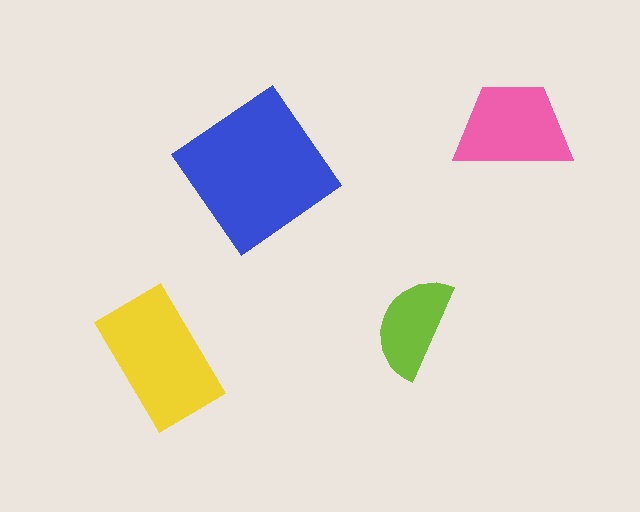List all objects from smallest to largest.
The lime semicircle, the pink trapezoid, the yellow rectangle, the blue diamond.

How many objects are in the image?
There are 4 objects in the image.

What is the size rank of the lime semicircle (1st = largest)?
4th.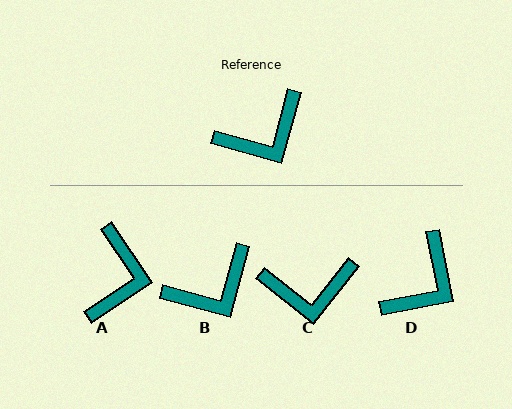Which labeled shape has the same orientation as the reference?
B.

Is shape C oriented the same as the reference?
No, it is off by about 23 degrees.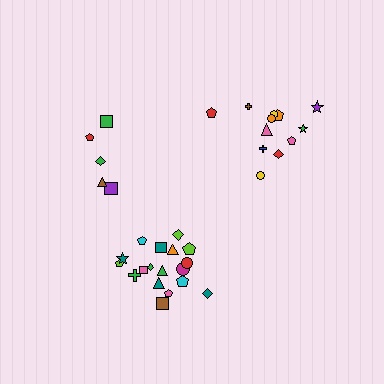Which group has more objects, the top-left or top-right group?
The top-right group.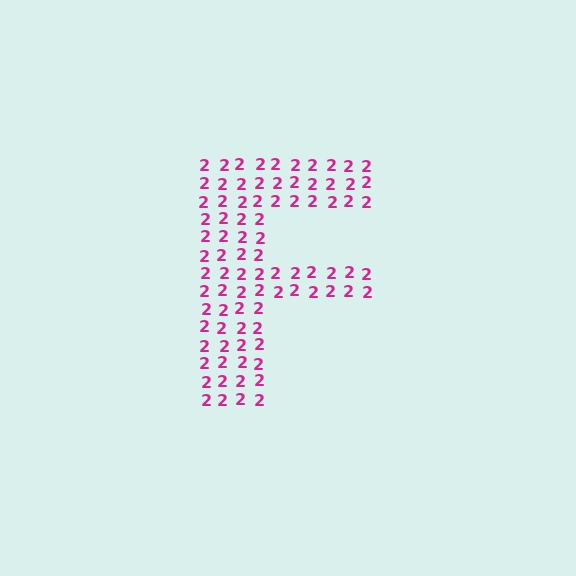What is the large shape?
The large shape is the letter F.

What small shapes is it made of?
It is made of small digit 2's.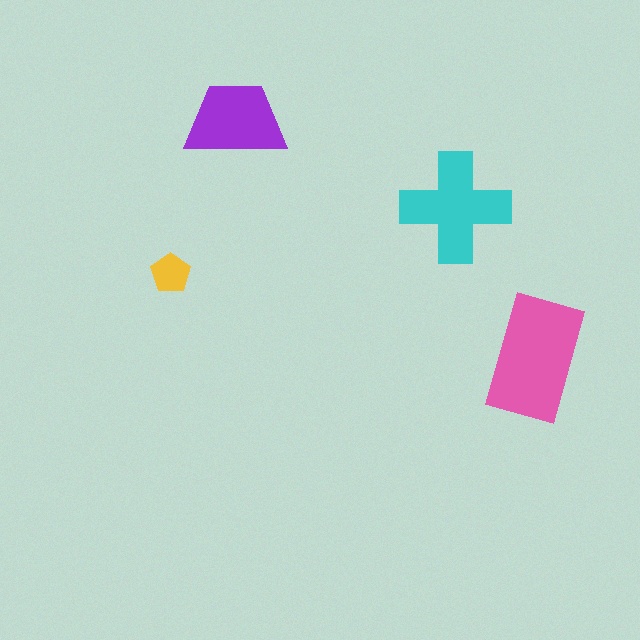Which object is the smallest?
The yellow pentagon.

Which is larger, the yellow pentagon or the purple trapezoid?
The purple trapezoid.